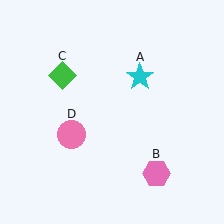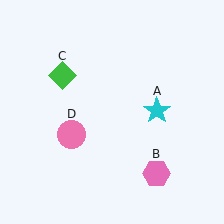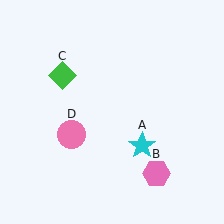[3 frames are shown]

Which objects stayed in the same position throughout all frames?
Pink hexagon (object B) and green diamond (object C) and pink circle (object D) remained stationary.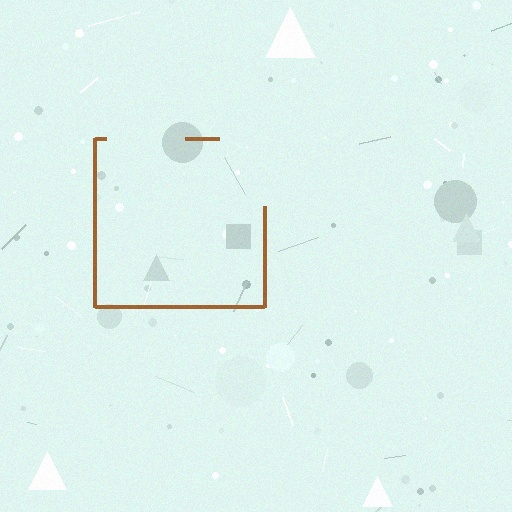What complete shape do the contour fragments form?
The contour fragments form a square.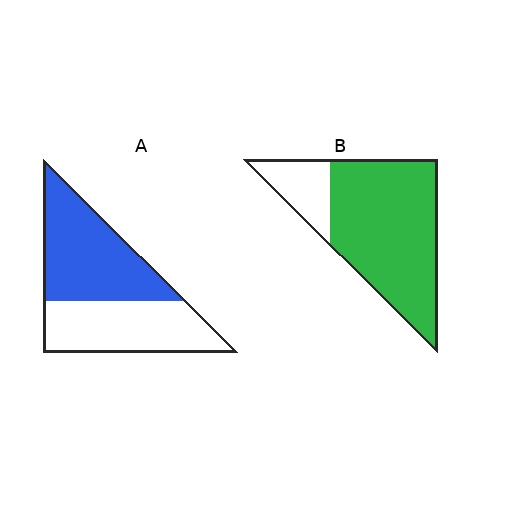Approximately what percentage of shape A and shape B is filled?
A is approximately 55% and B is approximately 80%.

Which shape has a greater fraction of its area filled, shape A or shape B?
Shape B.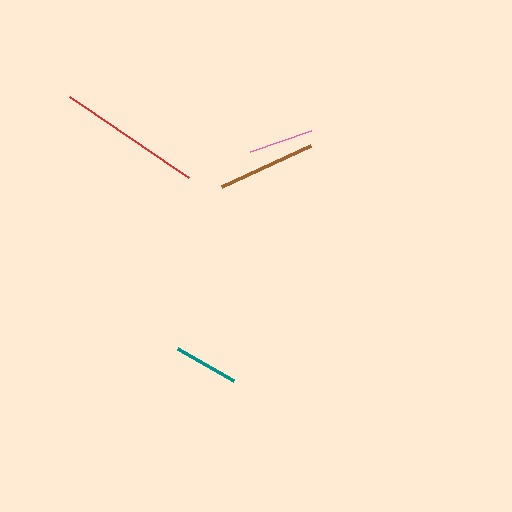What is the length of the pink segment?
The pink segment is approximately 64 pixels long.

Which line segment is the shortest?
The teal line is the shortest at approximately 64 pixels.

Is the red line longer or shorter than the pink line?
The red line is longer than the pink line.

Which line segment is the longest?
The red line is the longest at approximately 145 pixels.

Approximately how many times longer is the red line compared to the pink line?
The red line is approximately 2.3 times the length of the pink line.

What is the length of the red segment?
The red segment is approximately 145 pixels long.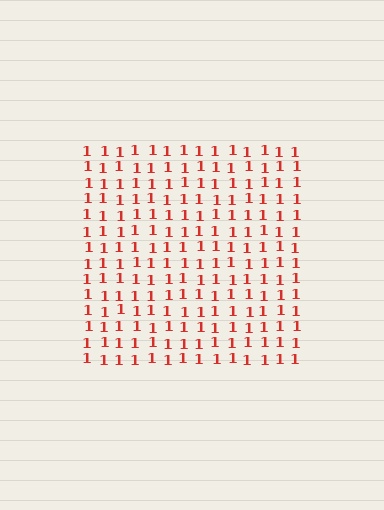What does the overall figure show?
The overall figure shows a square.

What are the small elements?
The small elements are digit 1's.